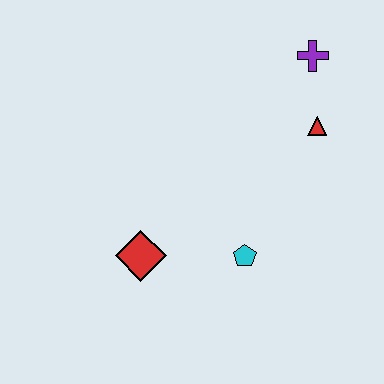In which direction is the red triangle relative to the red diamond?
The red triangle is to the right of the red diamond.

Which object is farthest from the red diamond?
The purple cross is farthest from the red diamond.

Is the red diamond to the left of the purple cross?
Yes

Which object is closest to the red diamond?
The cyan pentagon is closest to the red diamond.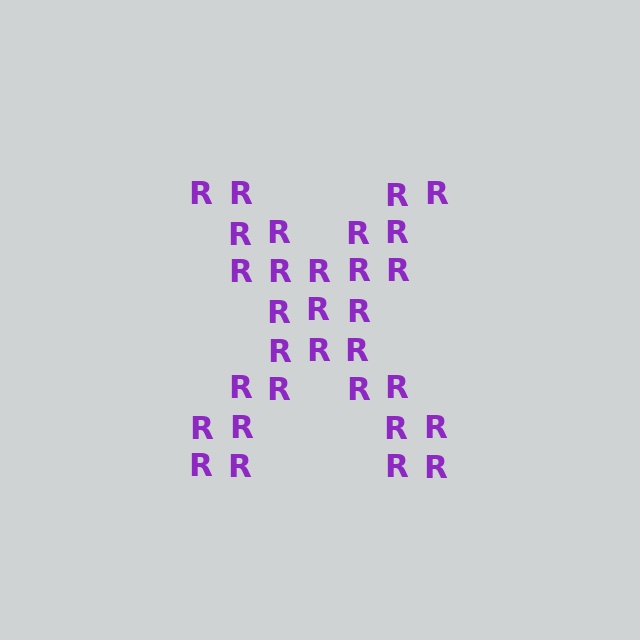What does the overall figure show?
The overall figure shows the letter X.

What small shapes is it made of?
It is made of small letter R's.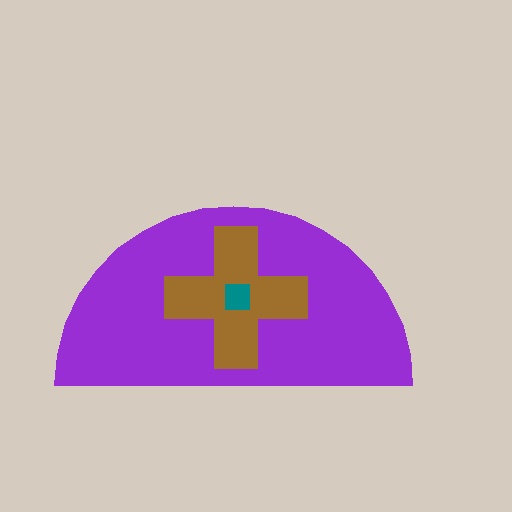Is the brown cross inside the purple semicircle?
Yes.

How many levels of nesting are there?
3.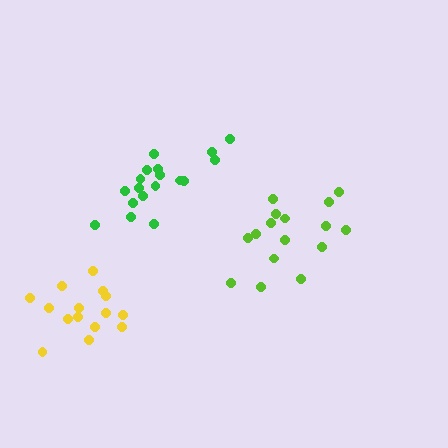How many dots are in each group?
Group 1: 16 dots, Group 2: 15 dots, Group 3: 18 dots (49 total).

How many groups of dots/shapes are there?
There are 3 groups.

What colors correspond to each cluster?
The clusters are colored: lime, yellow, green.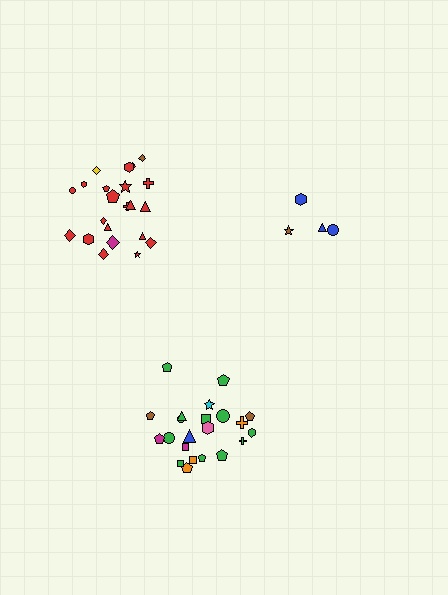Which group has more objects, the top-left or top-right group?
The top-left group.